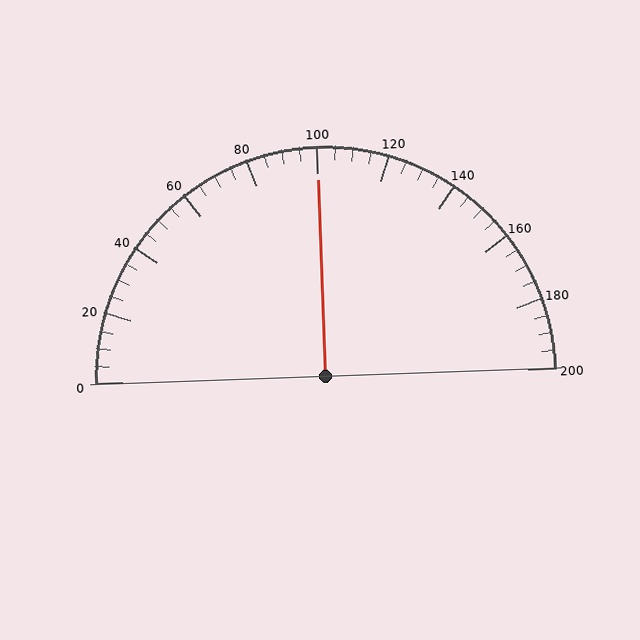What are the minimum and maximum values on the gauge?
The gauge ranges from 0 to 200.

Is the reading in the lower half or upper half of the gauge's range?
The reading is in the upper half of the range (0 to 200).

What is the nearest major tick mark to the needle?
The nearest major tick mark is 100.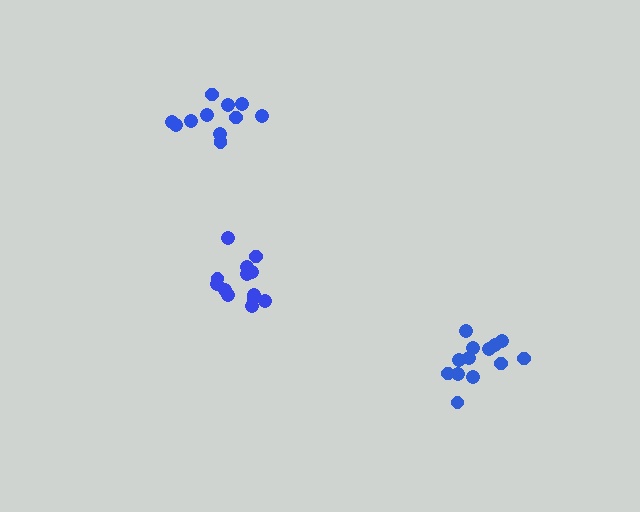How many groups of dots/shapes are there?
There are 3 groups.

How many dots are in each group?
Group 1: 13 dots, Group 2: 13 dots, Group 3: 11 dots (37 total).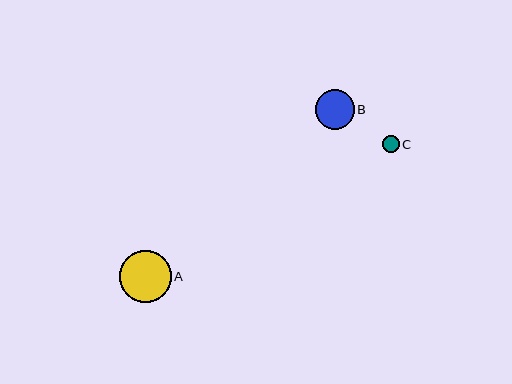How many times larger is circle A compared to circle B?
Circle A is approximately 1.3 times the size of circle B.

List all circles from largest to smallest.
From largest to smallest: A, B, C.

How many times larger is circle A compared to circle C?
Circle A is approximately 3.1 times the size of circle C.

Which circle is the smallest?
Circle C is the smallest with a size of approximately 16 pixels.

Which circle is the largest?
Circle A is the largest with a size of approximately 51 pixels.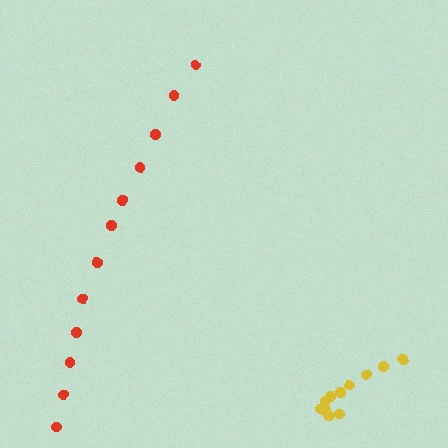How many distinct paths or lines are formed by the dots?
There are 2 distinct paths.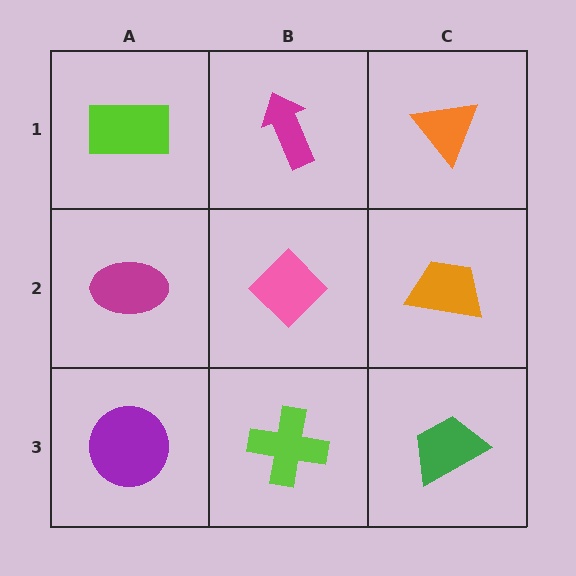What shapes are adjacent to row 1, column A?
A magenta ellipse (row 2, column A), a magenta arrow (row 1, column B).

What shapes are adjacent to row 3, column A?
A magenta ellipse (row 2, column A), a lime cross (row 3, column B).